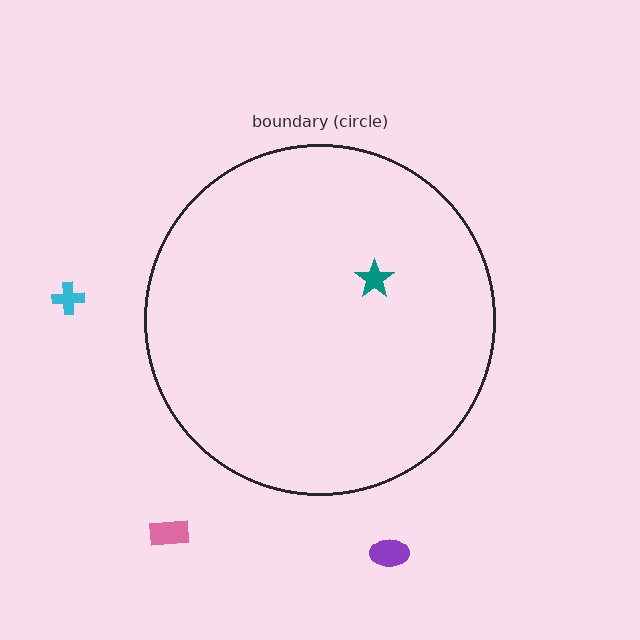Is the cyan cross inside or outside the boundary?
Outside.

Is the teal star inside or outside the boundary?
Inside.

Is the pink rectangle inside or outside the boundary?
Outside.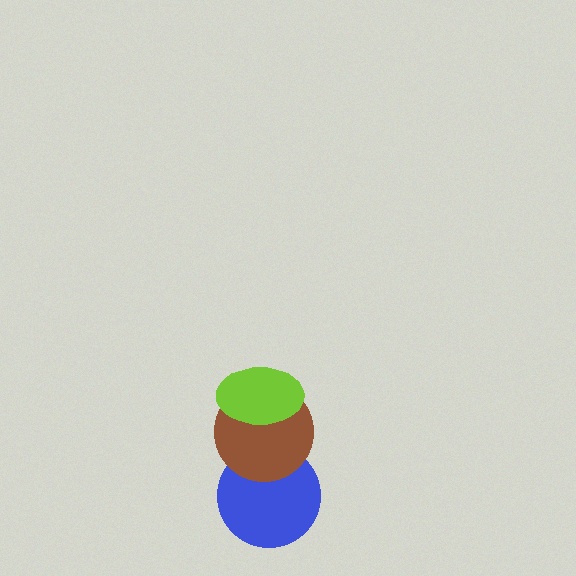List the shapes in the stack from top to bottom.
From top to bottom: the lime ellipse, the brown circle, the blue circle.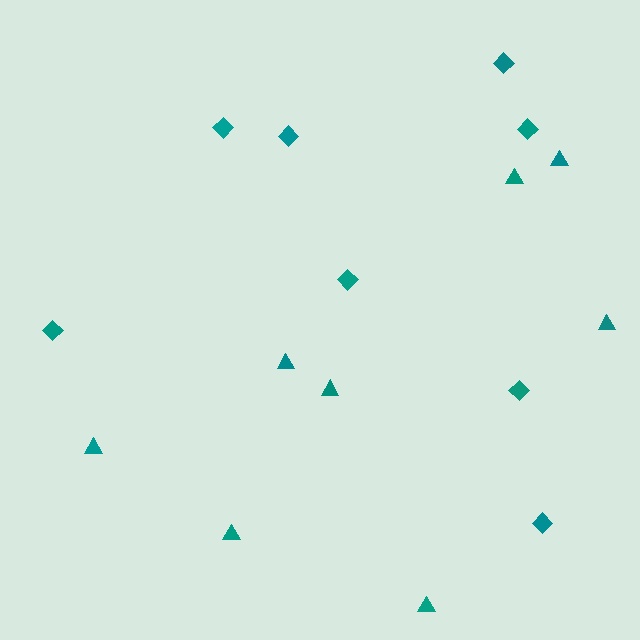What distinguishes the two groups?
There are 2 groups: one group of diamonds (8) and one group of triangles (8).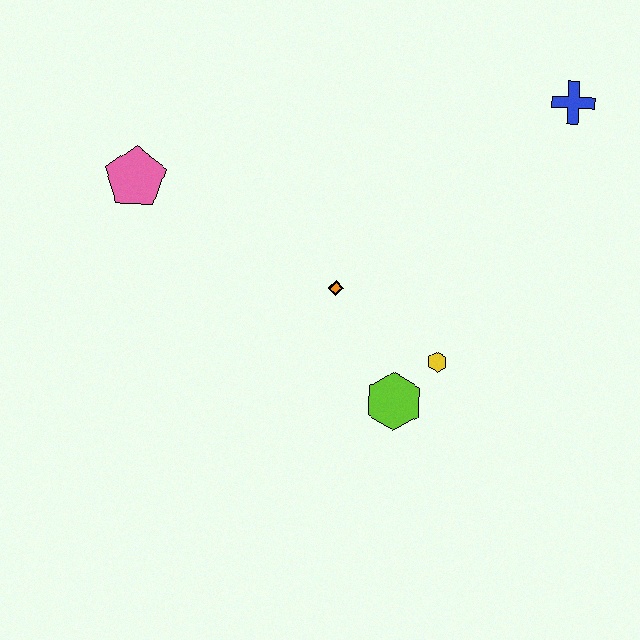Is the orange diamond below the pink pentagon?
Yes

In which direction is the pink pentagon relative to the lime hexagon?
The pink pentagon is to the left of the lime hexagon.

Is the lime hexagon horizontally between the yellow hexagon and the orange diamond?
Yes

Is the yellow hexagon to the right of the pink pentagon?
Yes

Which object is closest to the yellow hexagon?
The lime hexagon is closest to the yellow hexagon.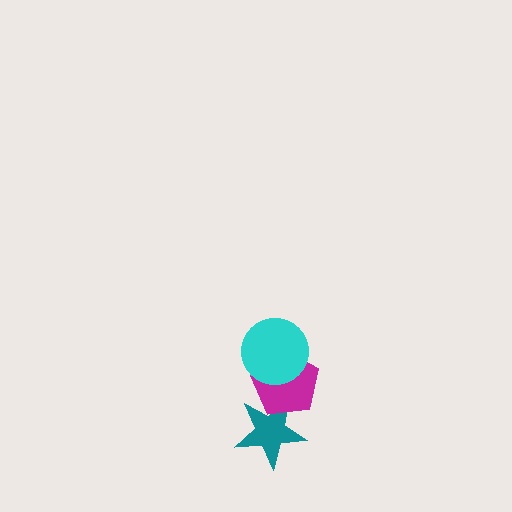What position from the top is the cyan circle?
The cyan circle is 1st from the top.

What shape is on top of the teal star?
The magenta pentagon is on top of the teal star.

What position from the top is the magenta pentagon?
The magenta pentagon is 2nd from the top.